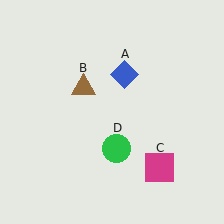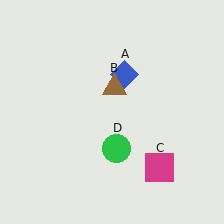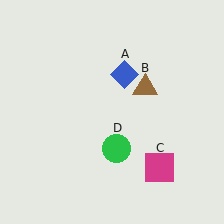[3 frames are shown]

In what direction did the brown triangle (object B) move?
The brown triangle (object B) moved right.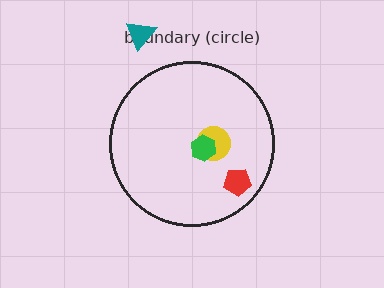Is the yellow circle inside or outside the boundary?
Inside.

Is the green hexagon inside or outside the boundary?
Inside.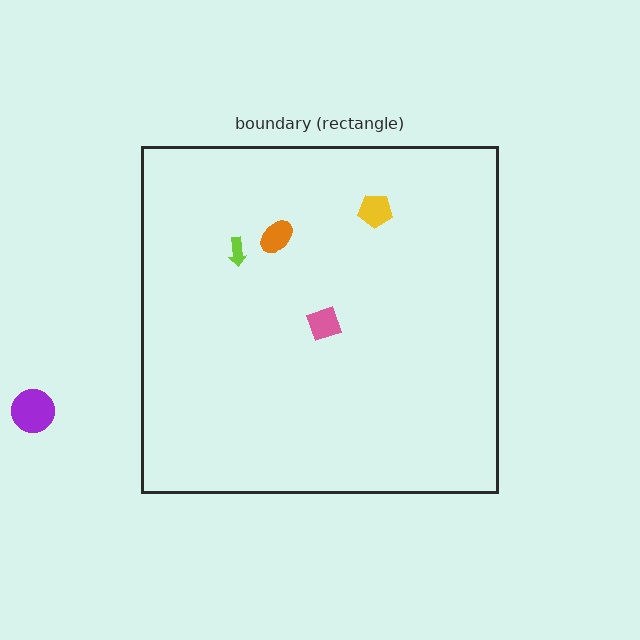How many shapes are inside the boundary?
4 inside, 1 outside.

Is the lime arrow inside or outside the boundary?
Inside.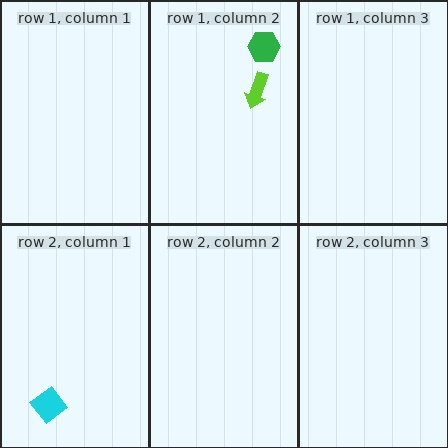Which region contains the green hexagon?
The row 1, column 2 region.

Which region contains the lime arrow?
The row 1, column 2 region.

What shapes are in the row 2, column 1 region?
The cyan diamond.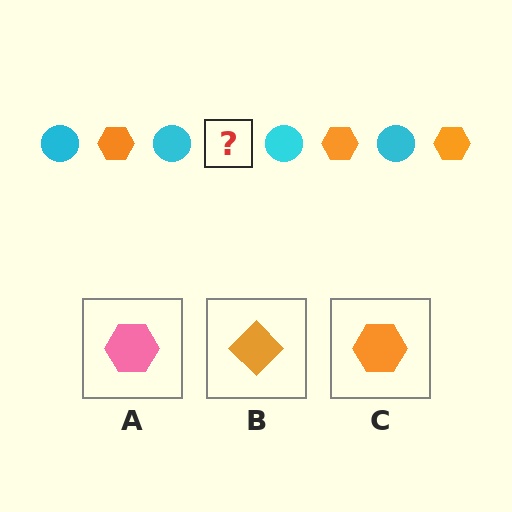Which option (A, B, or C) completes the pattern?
C.